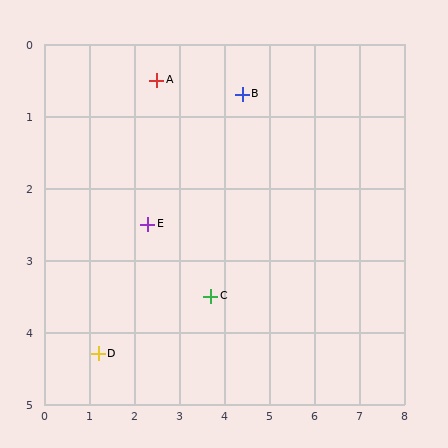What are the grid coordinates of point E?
Point E is at approximately (2.3, 2.5).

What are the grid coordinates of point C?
Point C is at approximately (3.7, 3.5).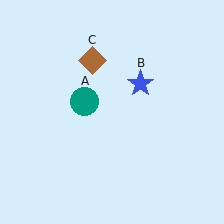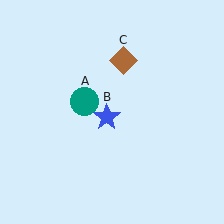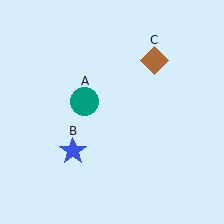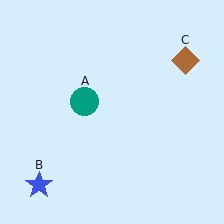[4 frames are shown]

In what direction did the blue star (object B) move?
The blue star (object B) moved down and to the left.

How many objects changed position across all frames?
2 objects changed position: blue star (object B), brown diamond (object C).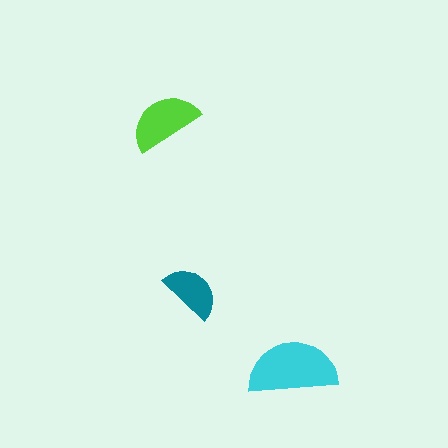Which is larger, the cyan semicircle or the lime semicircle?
The cyan one.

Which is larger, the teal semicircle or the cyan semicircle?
The cyan one.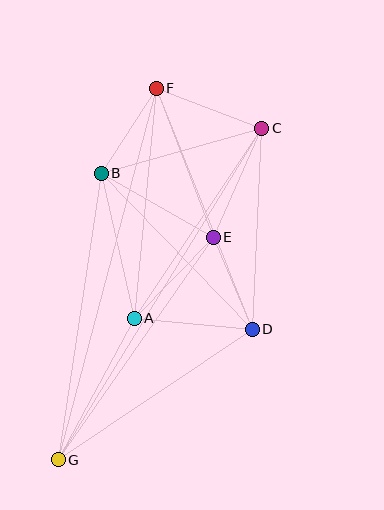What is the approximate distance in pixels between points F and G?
The distance between F and G is approximately 384 pixels.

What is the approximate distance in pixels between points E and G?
The distance between E and G is approximately 271 pixels.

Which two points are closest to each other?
Points D and E are closest to each other.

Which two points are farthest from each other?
Points C and G are farthest from each other.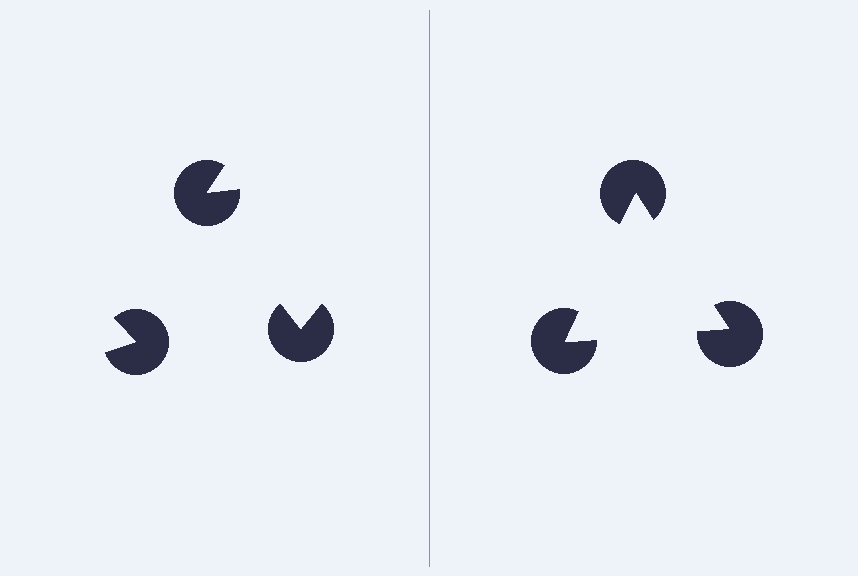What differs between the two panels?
The pac-man discs are positioned identically on both sides; only the wedge orientations differ. On the right they align to a triangle; on the left they are misaligned.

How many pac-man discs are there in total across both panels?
6 — 3 on each side.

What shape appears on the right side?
An illusory triangle.